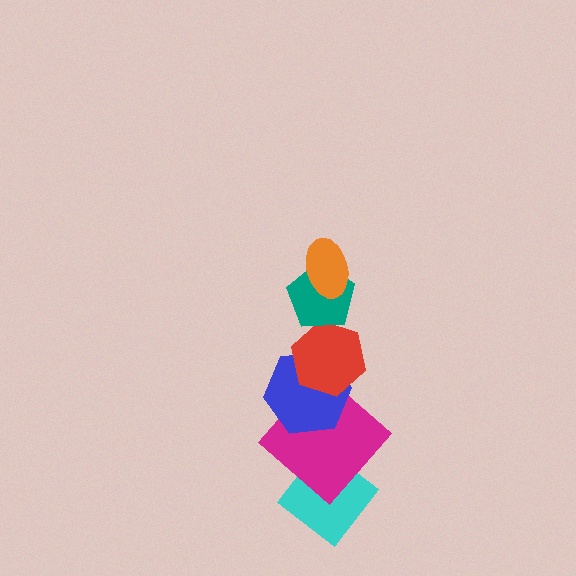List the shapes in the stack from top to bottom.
From top to bottom: the orange ellipse, the teal pentagon, the red hexagon, the blue hexagon, the magenta diamond, the cyan diamond.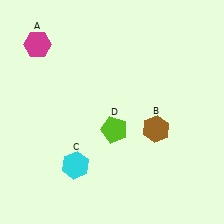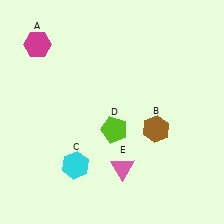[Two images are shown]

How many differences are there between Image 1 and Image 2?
There is 1 difference between the two images.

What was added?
A pink triangle (E) was added in Image 2.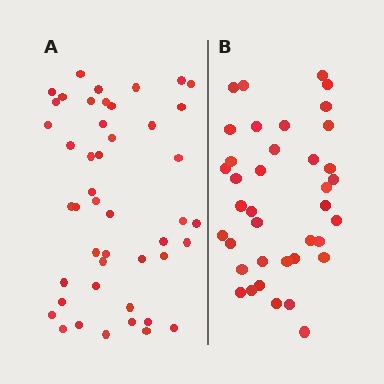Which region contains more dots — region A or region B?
Region A (the left region) has more dots.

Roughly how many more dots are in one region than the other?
Region A has roughly 8 or so more dots than region B.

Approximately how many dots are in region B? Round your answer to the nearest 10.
About 40 dots. (The exact count is 38, which rounds to 40.)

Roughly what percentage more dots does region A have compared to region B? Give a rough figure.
About 20% more.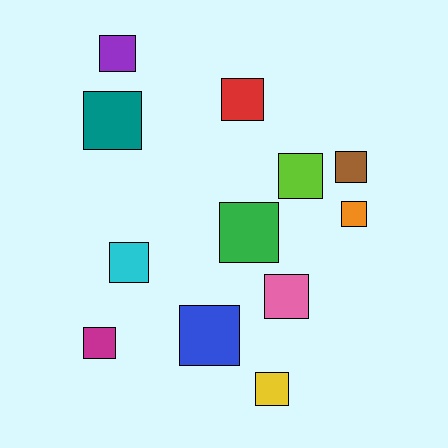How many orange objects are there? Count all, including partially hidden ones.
There is 1 orange object.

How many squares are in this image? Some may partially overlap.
There are 12 squares.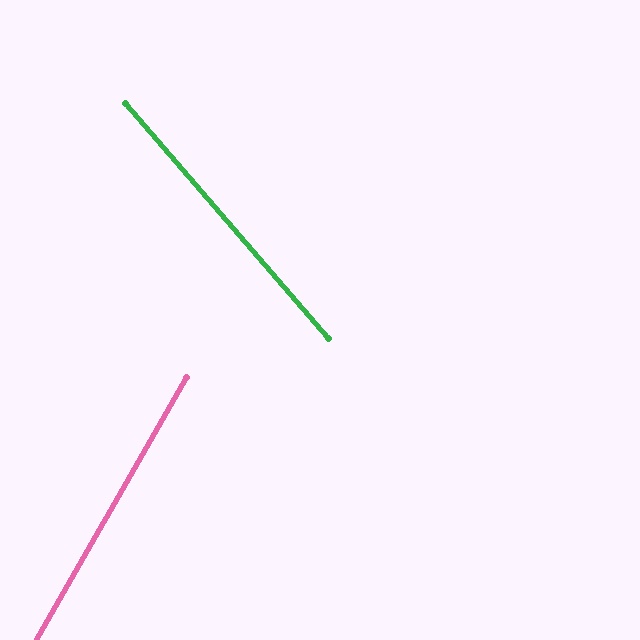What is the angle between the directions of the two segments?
Approximately 71 degrees.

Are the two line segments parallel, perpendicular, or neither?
Neither parallel nor perpendicular — they differ by about 71°.